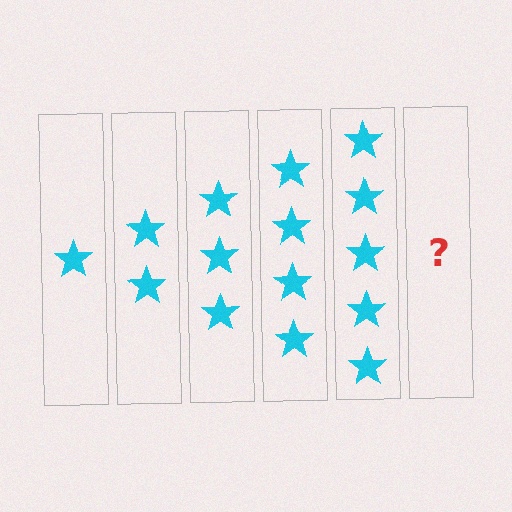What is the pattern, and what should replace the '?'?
The pattern is that each step adds one more star. The '?' should be 6 stars.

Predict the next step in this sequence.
The next step is 6 stars.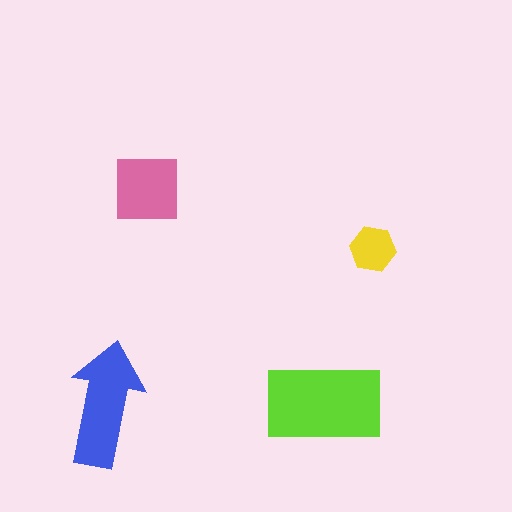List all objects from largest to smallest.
The lime rectangle, the blue arrow, the pink square, the yellow hexagon.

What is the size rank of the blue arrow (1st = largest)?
2nd.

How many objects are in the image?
There are 4 objects in the image.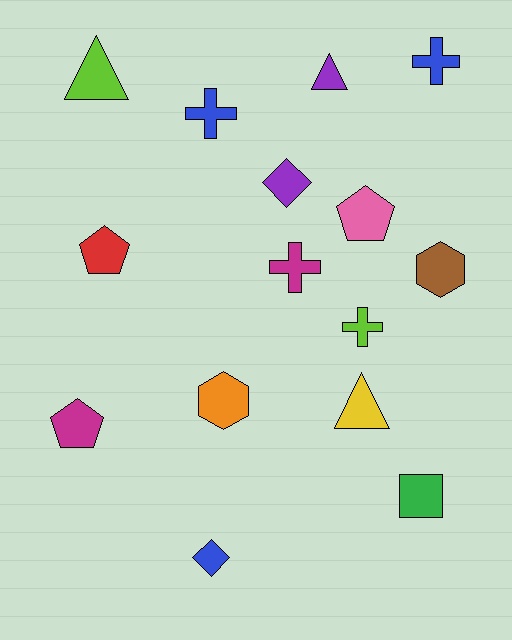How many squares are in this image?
There is 1 square.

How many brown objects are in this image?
There is 1 brown object.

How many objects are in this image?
There are 15 objects.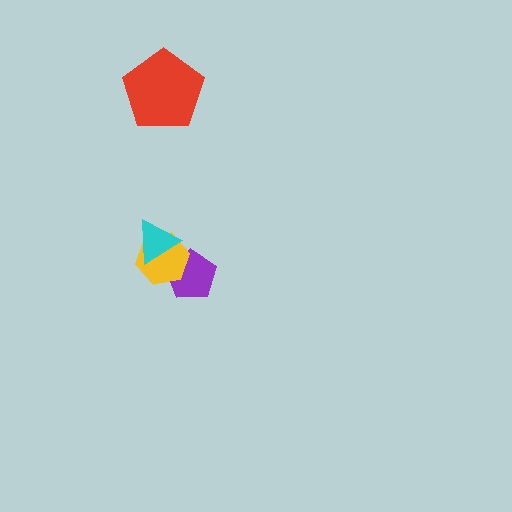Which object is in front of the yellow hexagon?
The cyan triangle is in front of the yellow hexagon.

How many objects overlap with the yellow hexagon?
2 objects overlap with the yellow hexagon.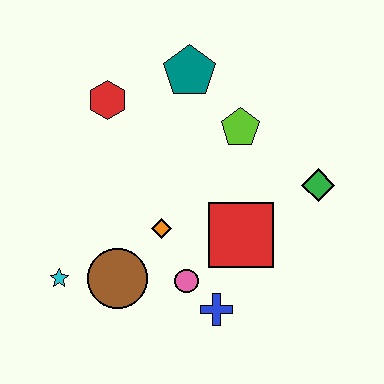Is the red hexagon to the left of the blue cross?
Yes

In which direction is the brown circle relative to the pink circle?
The brown circle is to the left of the pink circle.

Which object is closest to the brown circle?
The cyan star is closest to the brown circle.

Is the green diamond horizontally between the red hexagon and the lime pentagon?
No